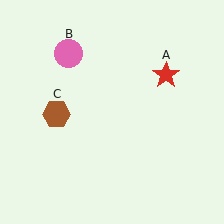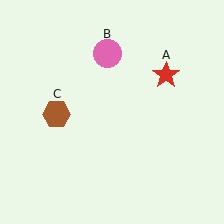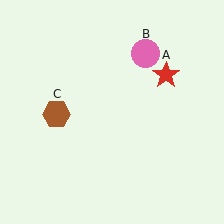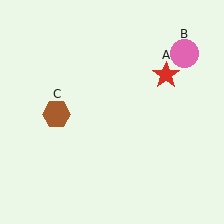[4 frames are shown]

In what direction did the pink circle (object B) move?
The pink circle (object B) moved right.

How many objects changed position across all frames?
1 object changed position: pink circle (object B).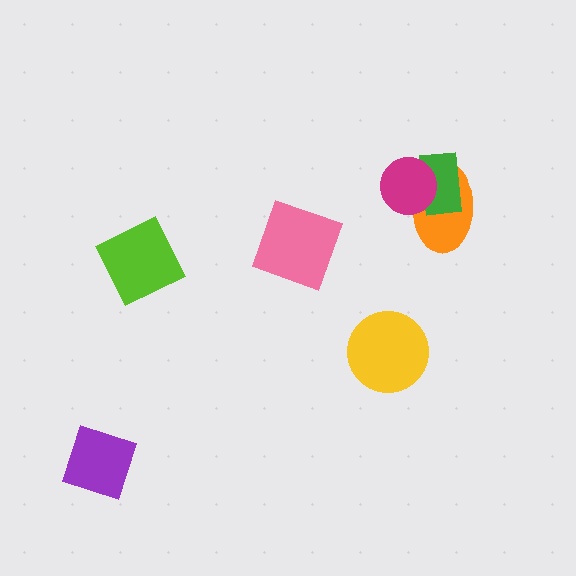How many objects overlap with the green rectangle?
2 objects overlap with the green rectangle.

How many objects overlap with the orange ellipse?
2 objects overlap with the orange ellipse.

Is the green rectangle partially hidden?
Yes, it is partially covered by another shape.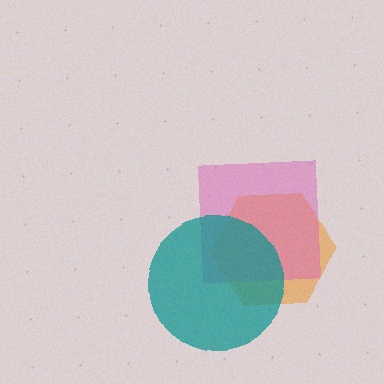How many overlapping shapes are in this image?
There are 3 overlapping shapes in the image.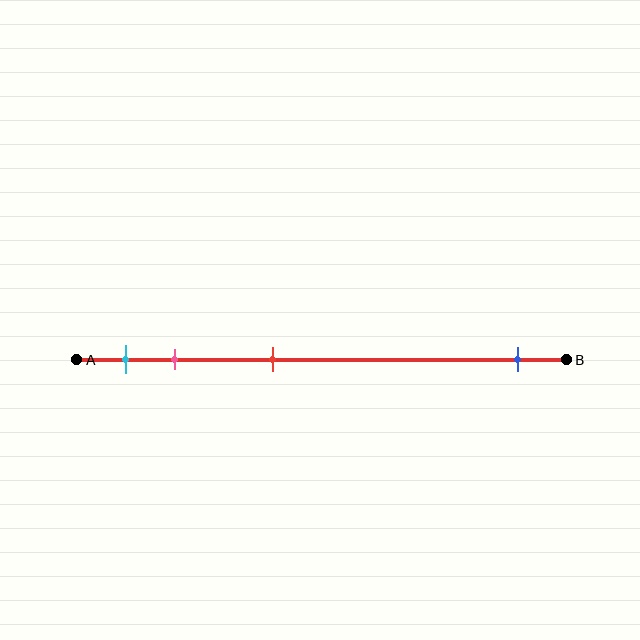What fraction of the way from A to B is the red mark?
The red mark is approximately 40% (0.4) of the way from A to B.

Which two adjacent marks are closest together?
The cyan and pink marks are the closest adjacent pair.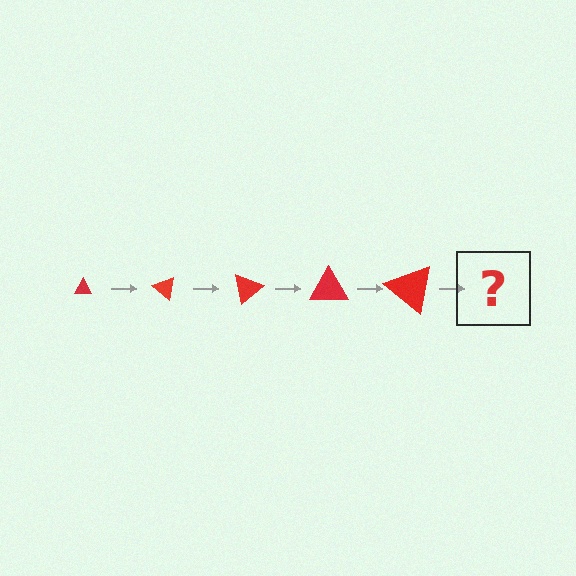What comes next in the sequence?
The next element should be a triangle, larger than the previous one and rotated 200 degrees from the start.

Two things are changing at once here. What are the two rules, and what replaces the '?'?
The two rules are that the triangle grows larger each step and it rotates 40 degrees each step. The '?' should be a triangle, larger than the previous one and rotated 200 degrees from the start.